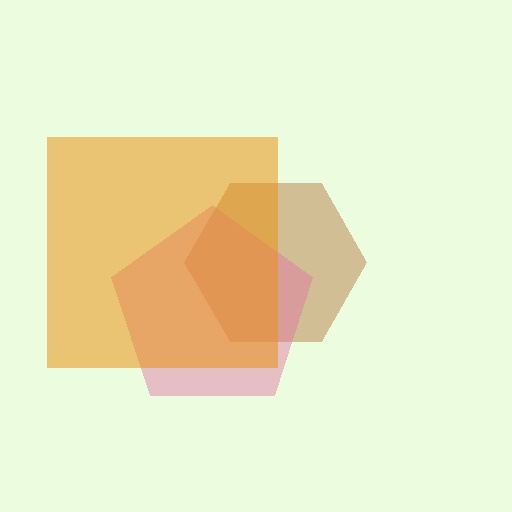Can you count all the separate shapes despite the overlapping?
Yes, there are 3 separate shapes.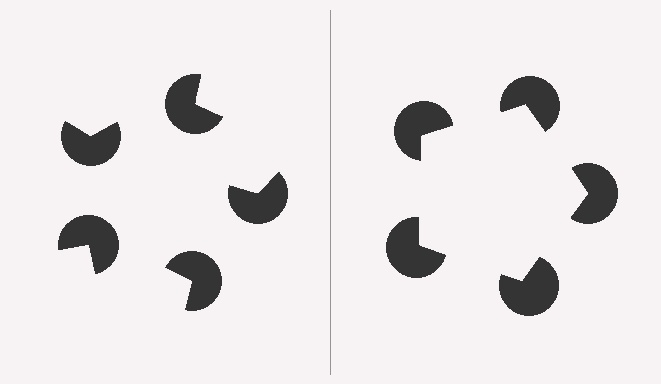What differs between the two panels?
The pac-man discs are positioned identically on both sides; only the wedge orientations differ. On the right they align to a pentagon; on the left they are misaligned.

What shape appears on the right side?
An illusory pentagon.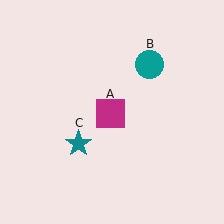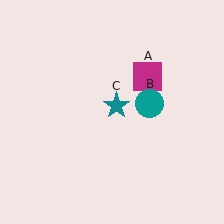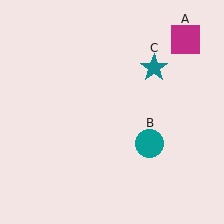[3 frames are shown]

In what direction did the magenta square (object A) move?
The magenta square (object A) moved up and to the right.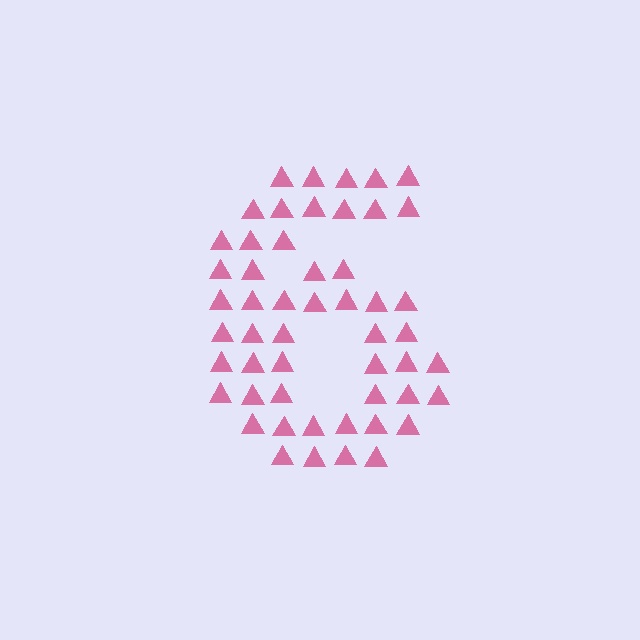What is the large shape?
The large shape is the digit 6.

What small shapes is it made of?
It is made of small triangles.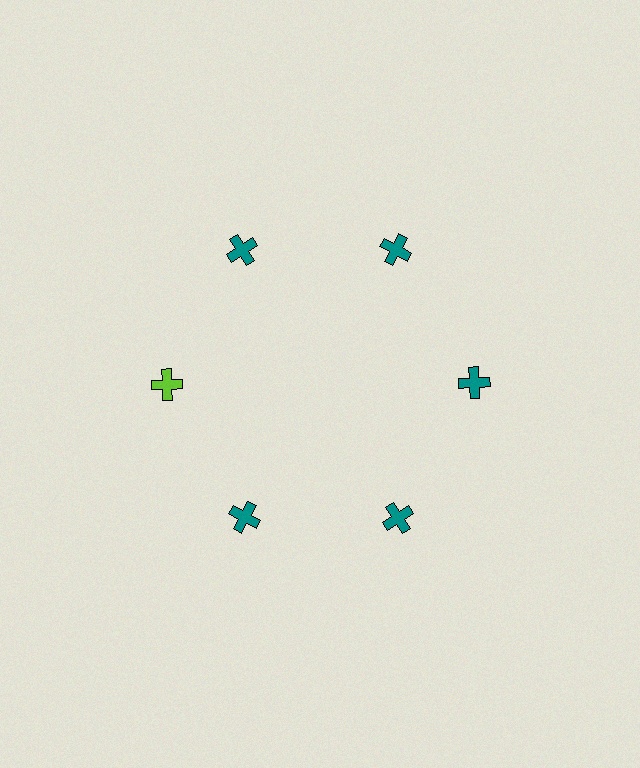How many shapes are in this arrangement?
There are 6 shapes arranged in a ring pattern.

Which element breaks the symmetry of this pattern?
The lime cross at roughly the 9 o'clock position breaks the symmetry. All other shapes are teal crosses.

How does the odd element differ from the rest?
It has a different color: lime instead of teal.